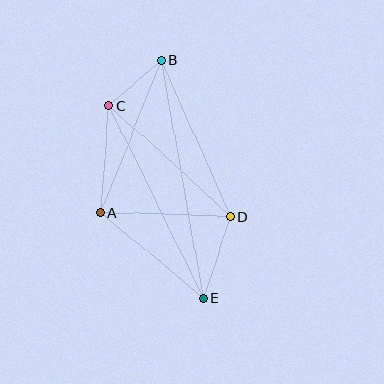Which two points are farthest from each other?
Points B and E are farthest from each other.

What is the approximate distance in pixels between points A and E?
The distance between A and E is approximately 134 pixels.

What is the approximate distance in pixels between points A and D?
The distance between A and D is approximately 130 pixels.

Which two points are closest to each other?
Points B and C are closest to each other.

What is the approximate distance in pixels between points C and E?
The distance between C and E is approximately 214 pixels.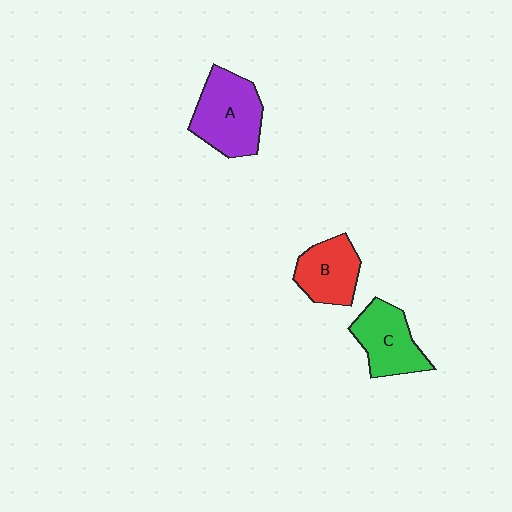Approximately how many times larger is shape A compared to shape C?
Approximately 1.2 times.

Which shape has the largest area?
Shape A (purple).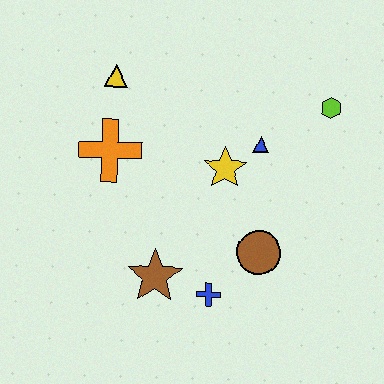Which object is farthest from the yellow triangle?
The blue cross is farthest from the yellow triangle.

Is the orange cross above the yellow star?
Yes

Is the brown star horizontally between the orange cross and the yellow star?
Yes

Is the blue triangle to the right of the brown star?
Yes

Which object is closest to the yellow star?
The blue triangle is closest to the yellow star.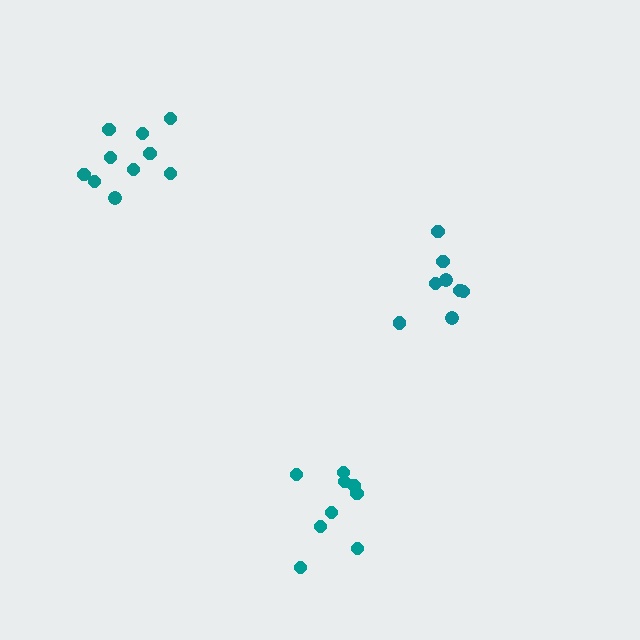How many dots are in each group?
Group 1: 8 dots, Group 2: 10 dots, Group 3: 9 dots (27 total).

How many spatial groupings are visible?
There are 3 spatial groupings.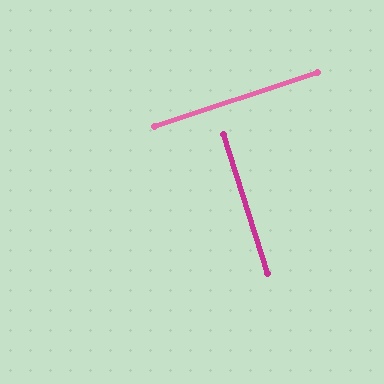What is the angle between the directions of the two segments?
Approximately 90 degrees.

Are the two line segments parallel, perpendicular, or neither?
Perpendicular — they meet at approximately 90°.